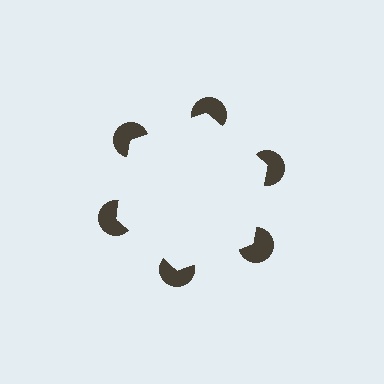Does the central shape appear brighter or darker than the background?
It typically appears slightly brighter than the background, even though no actual brightness change is drawn.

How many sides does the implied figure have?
6 sides.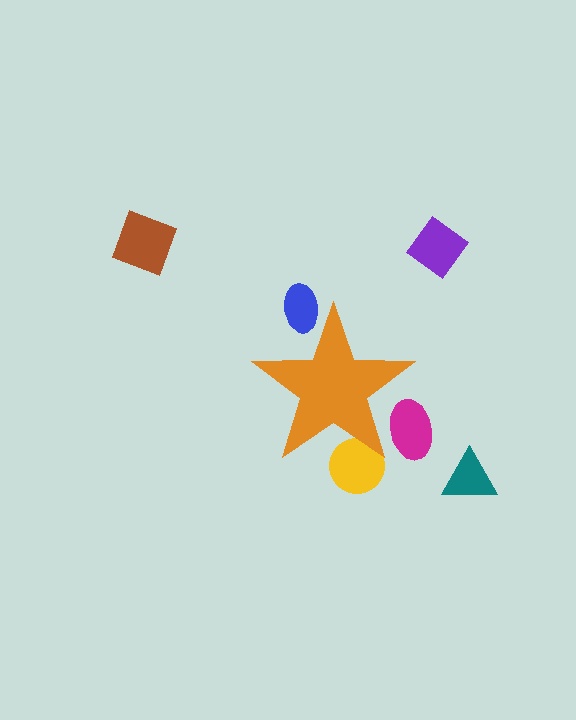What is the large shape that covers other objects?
An orange star.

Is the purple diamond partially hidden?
No, the purple diamond is fully visible.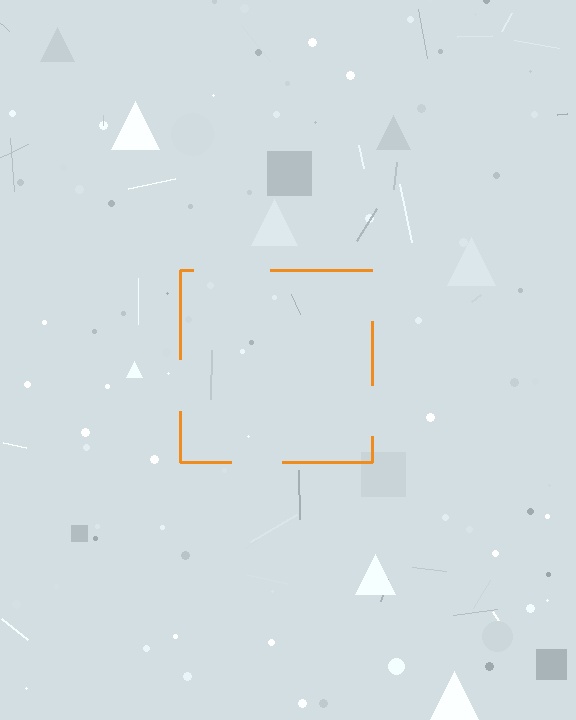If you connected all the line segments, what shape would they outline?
They would outline a square.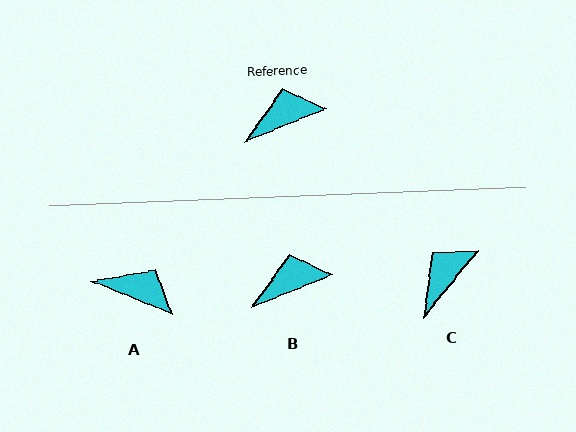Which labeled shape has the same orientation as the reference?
B.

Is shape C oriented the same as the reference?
No, it is off by about 28 degrees.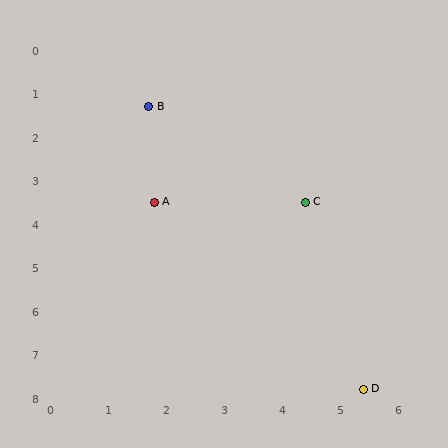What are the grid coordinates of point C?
Point C is at approximately (4.4, 3.5).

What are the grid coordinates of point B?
Point B is at approximately (1.7, 1.3).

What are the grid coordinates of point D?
Point D is at approximately (5.4, 7.8).